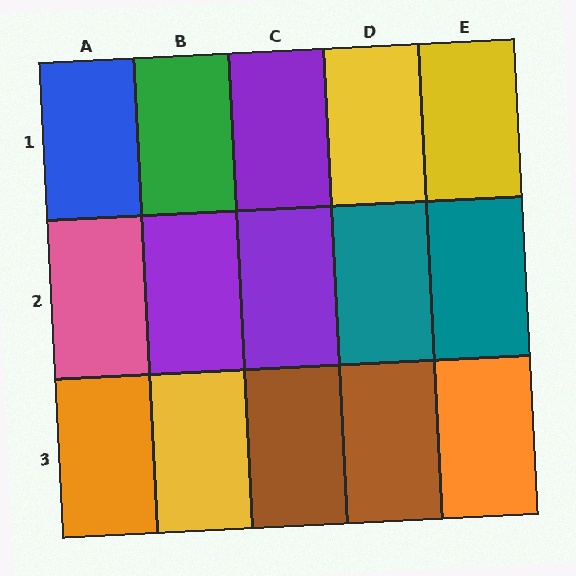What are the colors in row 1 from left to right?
Blue, green, purple, yellow, yellow.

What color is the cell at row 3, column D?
Brown.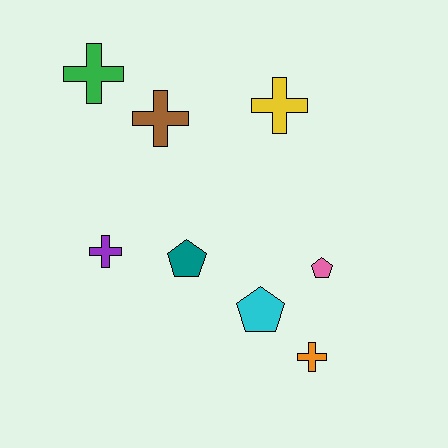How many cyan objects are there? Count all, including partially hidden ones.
There is 1 cyan object.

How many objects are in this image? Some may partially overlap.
There are 8 objects.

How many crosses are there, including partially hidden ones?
There are 5 crosses.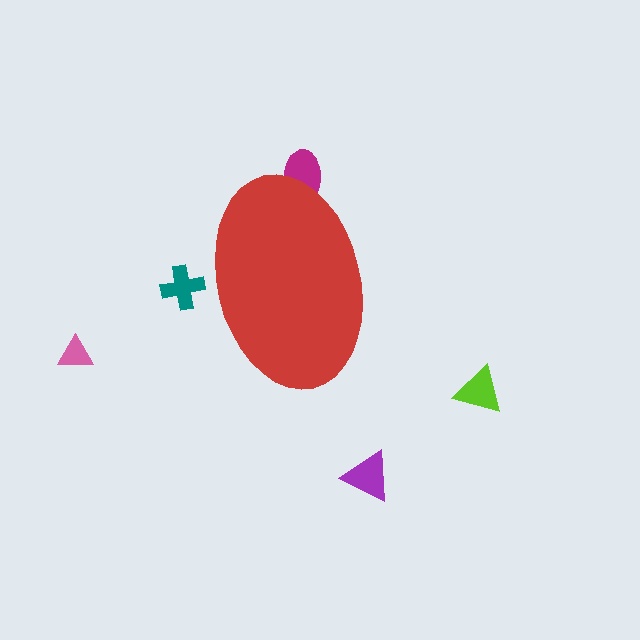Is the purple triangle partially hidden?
No, the purple triangle is fully visible.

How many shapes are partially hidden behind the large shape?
2 shapes are partially hidden.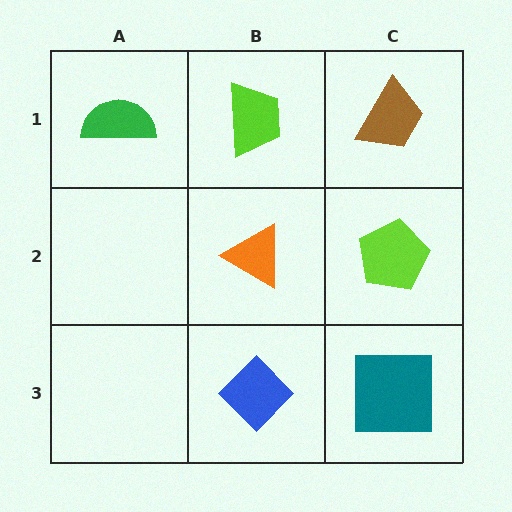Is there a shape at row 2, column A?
No, that cell is empty.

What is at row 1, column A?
A green semicircle.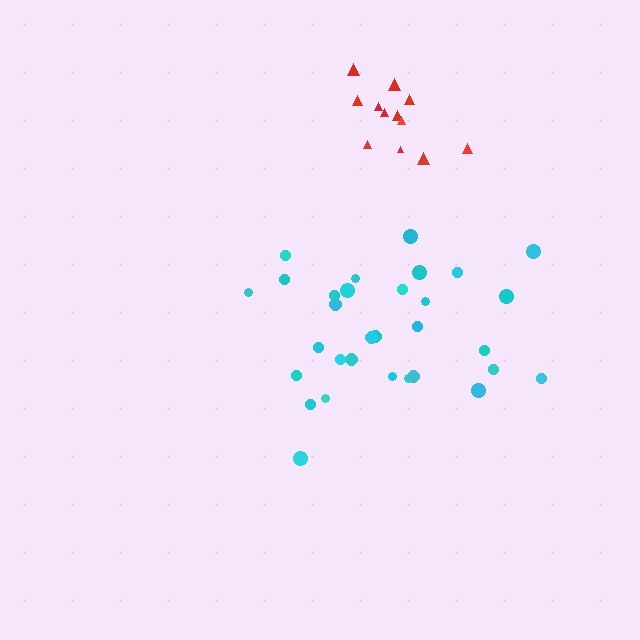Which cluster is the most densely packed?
Red.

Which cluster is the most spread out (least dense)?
Cyan.